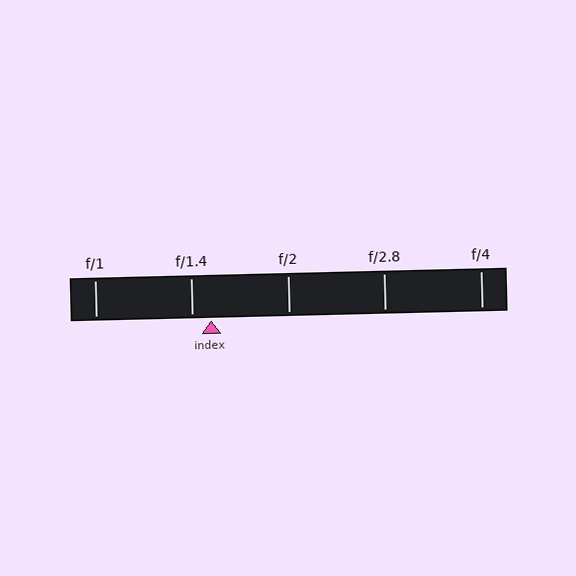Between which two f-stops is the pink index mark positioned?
The index mark is between f/1.4 and f/2.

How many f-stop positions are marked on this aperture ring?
There are 5 f-stop positions marked.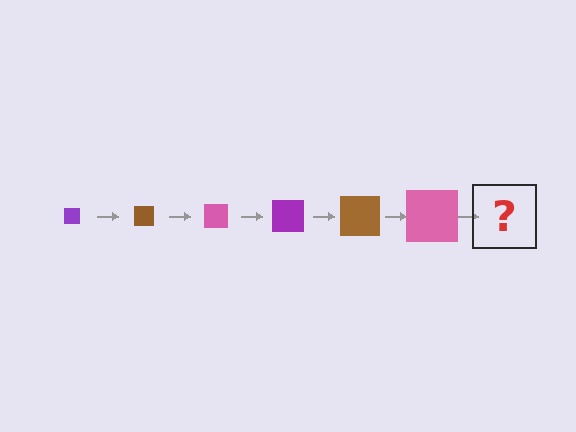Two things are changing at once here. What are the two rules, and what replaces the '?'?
The two rules are that the square grows larger each step and the color cycles through purple, brown, and pink. The '?' should be a purple square, larger than the previous one.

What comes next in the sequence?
The next element should be a purple square, larger than the previous one.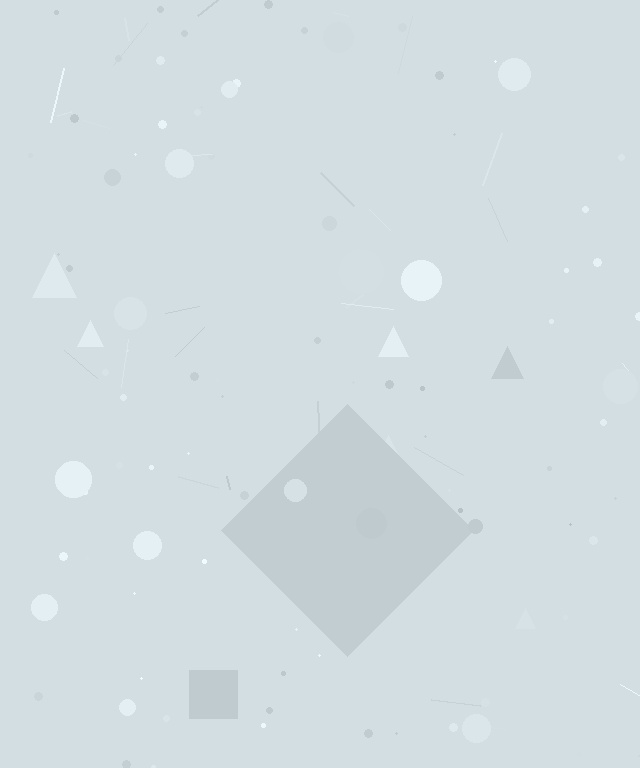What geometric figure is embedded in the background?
A diamond is embedded in the background.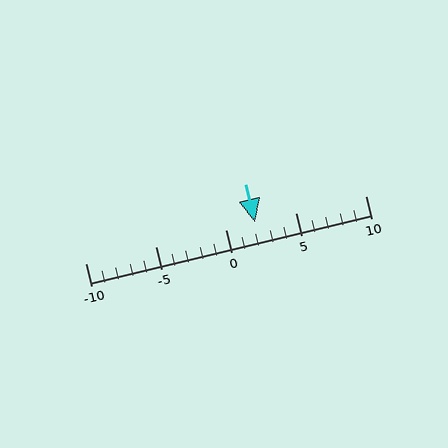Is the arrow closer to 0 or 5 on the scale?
The arrow is closer to 0.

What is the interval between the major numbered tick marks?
The major tick marks are spaced 5 units apart.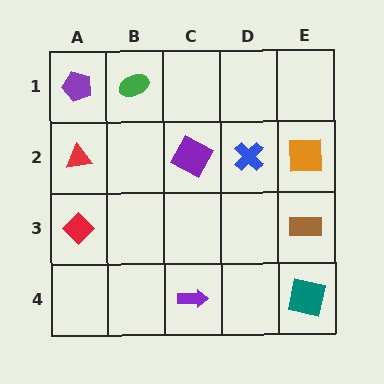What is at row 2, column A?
A red triangle.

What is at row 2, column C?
A purple square.